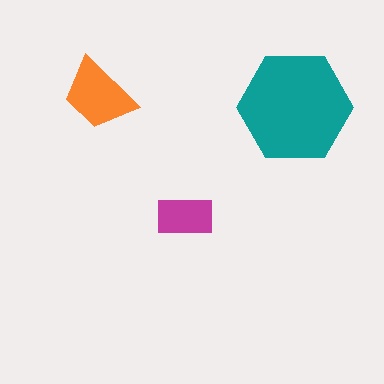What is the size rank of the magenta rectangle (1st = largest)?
3rd.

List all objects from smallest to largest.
The magenta rectangle, the orange trapezoid, the teal hexagon.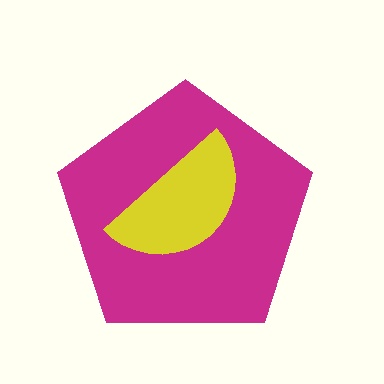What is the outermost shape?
The magenta pentagon.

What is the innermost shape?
The yellow semicircle.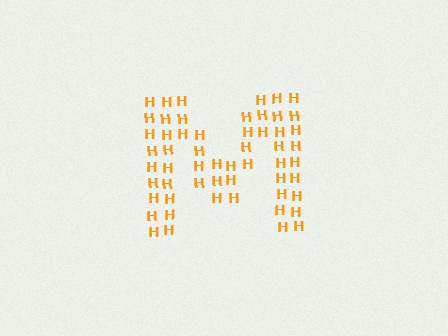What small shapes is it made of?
It is made of small letter H's.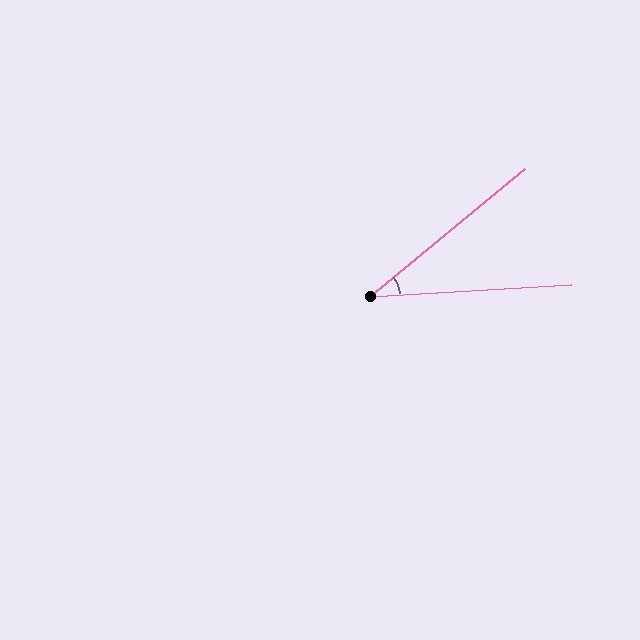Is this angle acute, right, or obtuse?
It is acute.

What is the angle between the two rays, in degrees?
Approximately 36 degrees.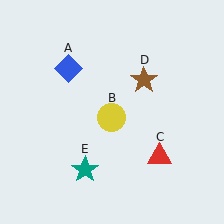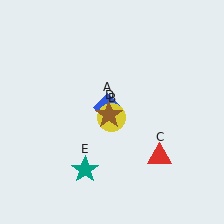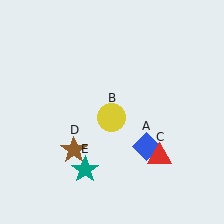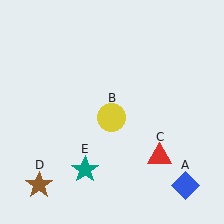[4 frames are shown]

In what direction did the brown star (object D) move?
The brown star (object D) moved down and to the left.